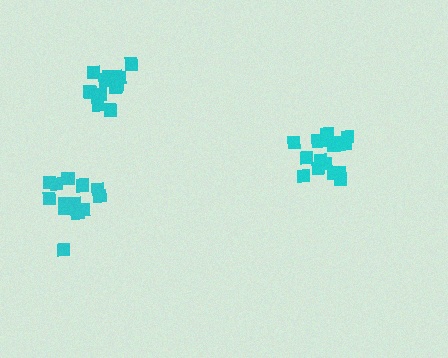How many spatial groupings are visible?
There are 3 spatial groupings.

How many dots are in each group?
Group 1: 13 dots, Group 2: 16 dots, Group 3: 13 dots (42 total).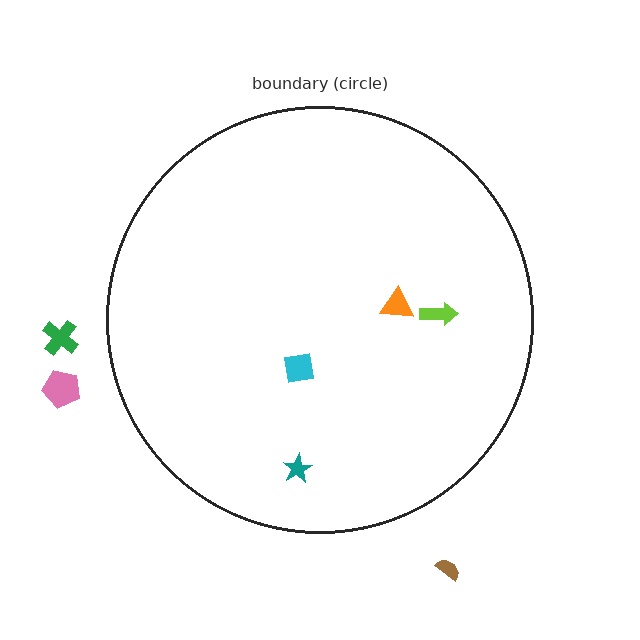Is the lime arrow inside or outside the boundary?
Inside.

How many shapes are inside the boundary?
4 inside, 3 outside.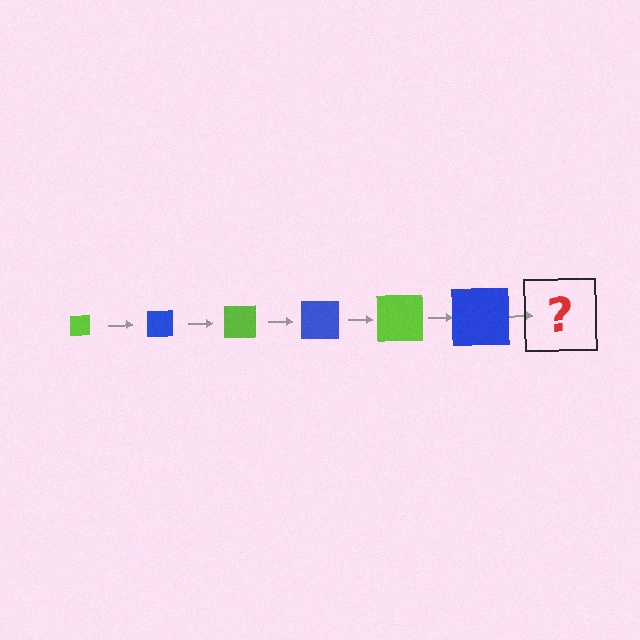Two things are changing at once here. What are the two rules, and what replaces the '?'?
The two rules are that the square grows larger each step and the color cycles through lime and blue. The '?' should be a lime square, larger than the previous one.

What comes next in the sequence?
The next element should be a lime square, larger than the previous one.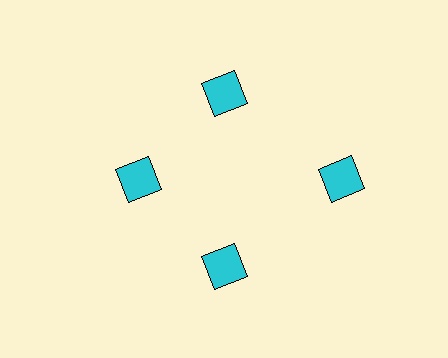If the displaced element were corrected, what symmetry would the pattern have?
It would have 4-fold rotational symmetry — the pattern would map onto itself every 90 degrees.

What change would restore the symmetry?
The symmetry would be restored by moving it inward, back onto the ring so that all 4 squares sit at equal angles and equal distance from the center.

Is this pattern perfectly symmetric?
No. The 4 cyan squares are arranged in a ring, but one element near the 3 o'clock position is pushed outward from the center, breaking the 4-fold rotational symmetry.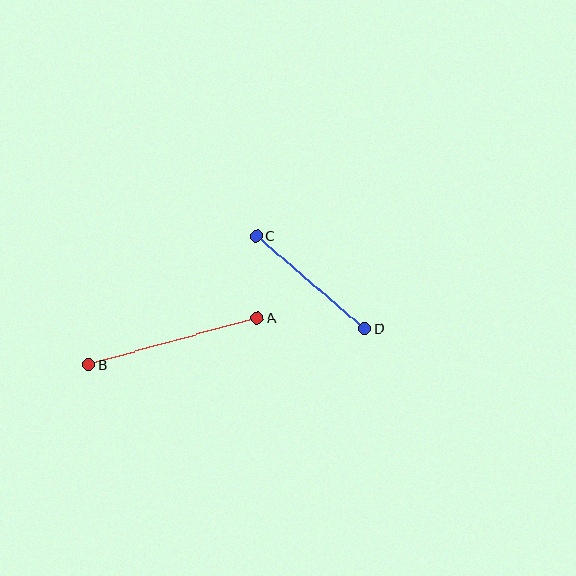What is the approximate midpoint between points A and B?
The midpoint is at approximately (173, 342) pixels.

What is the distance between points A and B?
The distance is approximately 175 pixels.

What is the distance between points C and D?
The distance is approximately 142 pixels.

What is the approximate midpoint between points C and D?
The midpoint is at approximately (310, 282) pixels.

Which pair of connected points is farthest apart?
Points A and B are farthest apart.